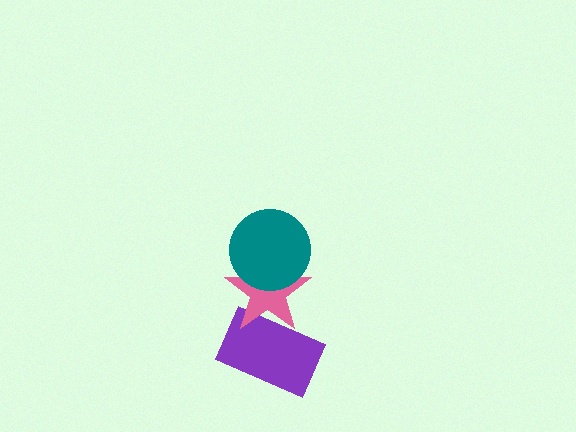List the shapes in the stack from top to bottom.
From top to bottom: the teal circle, the pink star, the purple rectangle.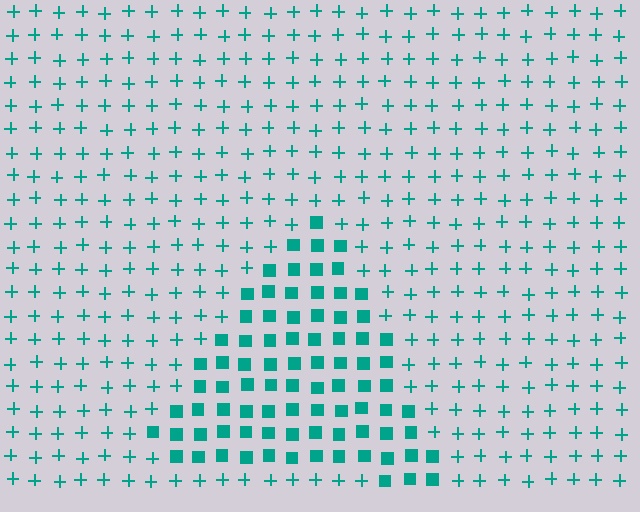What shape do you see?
I see a triangle.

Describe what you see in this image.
The image is filled with small teal elements arranged in a uniform grid. A triangle-shaped region contains squares, while the surrounding area contains plus signs. The boundary is defined purely by the change in element shape.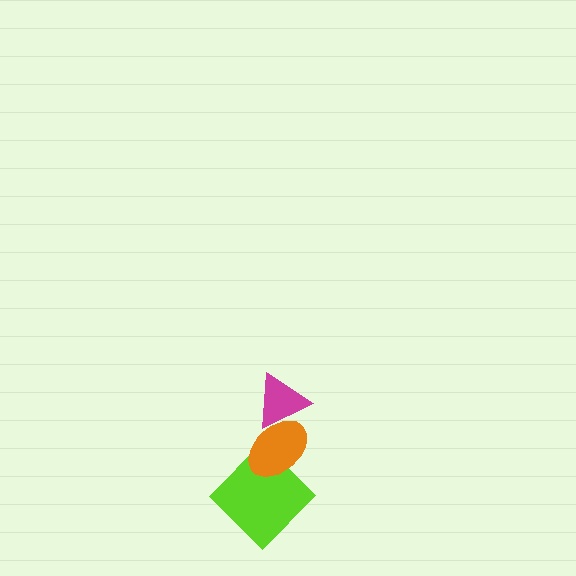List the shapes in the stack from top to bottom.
From top to bottom: the magenta triangle, the orange ellipse, the lime diamond.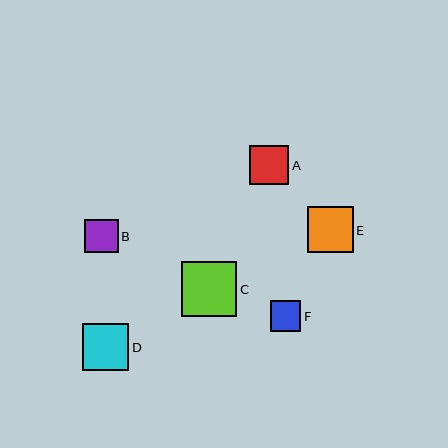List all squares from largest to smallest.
From largest to smallest: C, D, E, A, B, F.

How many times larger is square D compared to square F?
Square D is approximately 1.5 times the size of square F.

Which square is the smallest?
Square F is the smallest with a size of approximately 31 pixels.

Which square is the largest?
Square C is the largest with a size of approximately 55 pixels.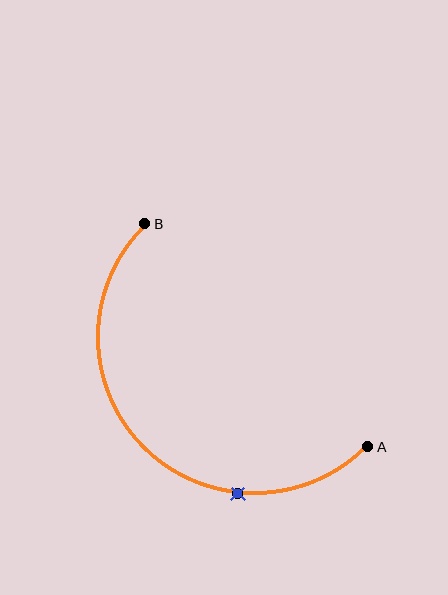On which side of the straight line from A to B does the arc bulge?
The arc bulges below and to the left of the straight line connecting A and B.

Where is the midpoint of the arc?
The arc midpoint is the point on the curve farthest from the straight line joining A and B. It sits below and to the left of that line.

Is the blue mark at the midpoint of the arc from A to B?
No. The blue mark lies on the arc but is closer to endpoint A. The arc midpoint would be at the point on the curve equidistant along the arc from both A and B.